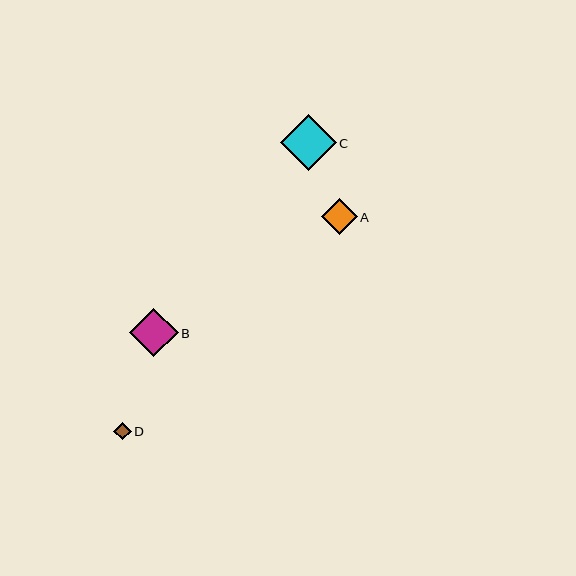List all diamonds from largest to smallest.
From largest to smallest: C, B, A, D.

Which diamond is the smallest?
Diamond D is the smallest with a size of approximately 18 pixels.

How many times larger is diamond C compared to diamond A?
Diamond C is approximately 1.6 times the size of diamond A.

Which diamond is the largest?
Diamond C is the largest with a size of approximately 56 pixels.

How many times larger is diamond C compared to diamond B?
Diamond C is approximately 1.2 times the size of diamond B.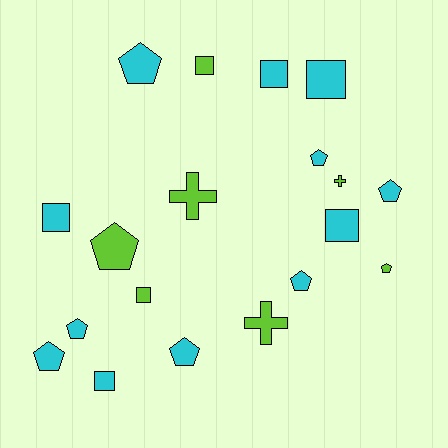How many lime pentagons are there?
There are 2 lime pentagons.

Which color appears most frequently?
Cyan, with 12 objects.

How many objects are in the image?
There are 19 objects.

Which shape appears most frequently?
Pentagon, with 9 objects.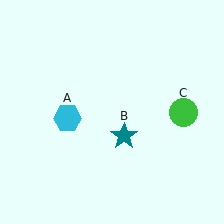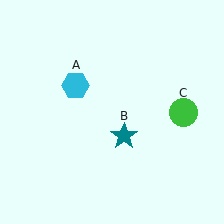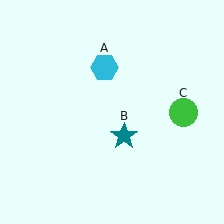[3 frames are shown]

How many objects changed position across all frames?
1 object changed position: cyan hexagon (object A).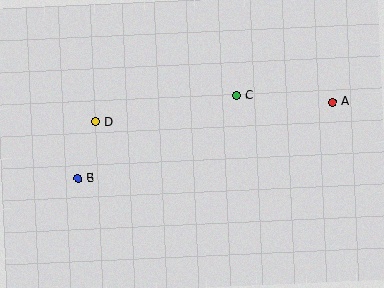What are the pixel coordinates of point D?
Point D is at (96, 122).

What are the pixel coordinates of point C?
Point C is at (237, 96).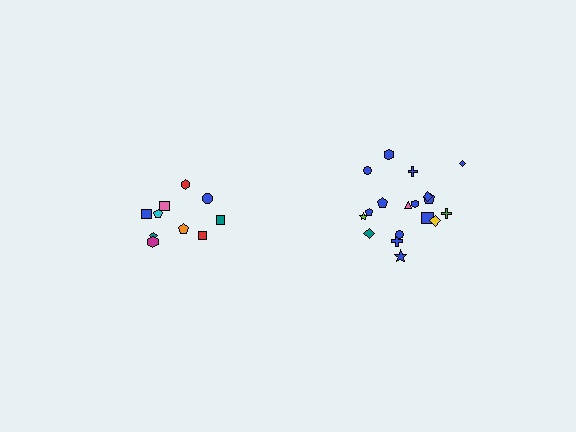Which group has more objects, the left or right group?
The right group.